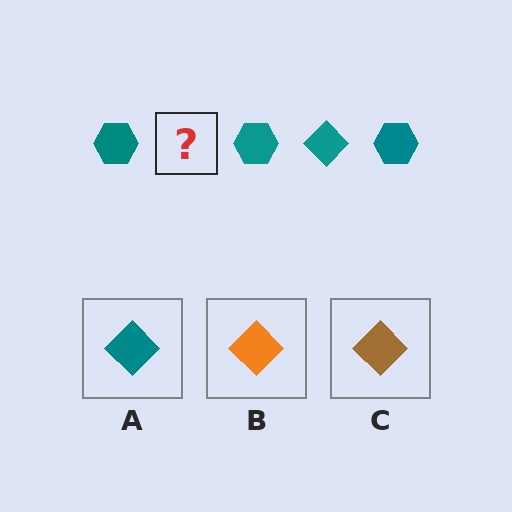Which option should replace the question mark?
Option A.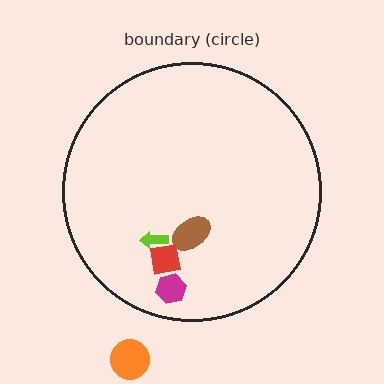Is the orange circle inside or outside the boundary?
Outside.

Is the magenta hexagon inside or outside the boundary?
Inside.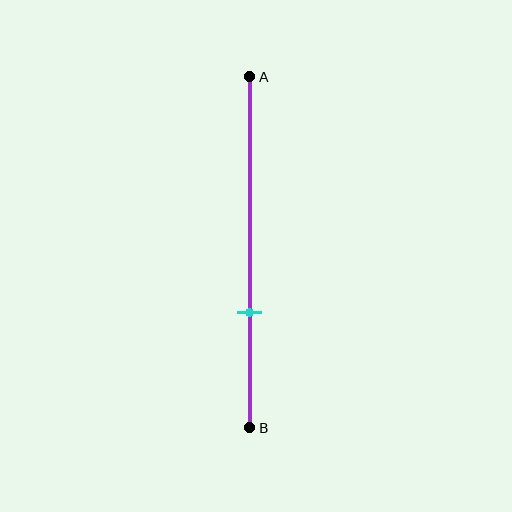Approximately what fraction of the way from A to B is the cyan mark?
The cyan mark is approximately 65% of the way from A to B.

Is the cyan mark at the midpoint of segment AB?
No, the mark is at about 65% from A, not at the 50% midpoint.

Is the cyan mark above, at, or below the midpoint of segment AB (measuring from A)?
The cyan mark is below the midpoint of segment AB.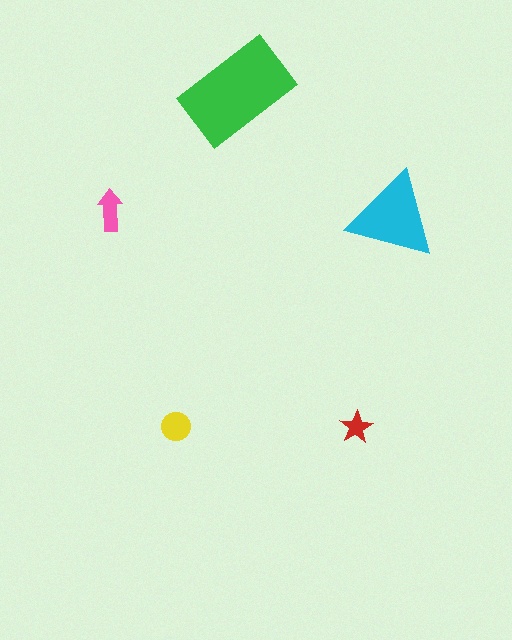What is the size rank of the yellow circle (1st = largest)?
3rd.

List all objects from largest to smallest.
The green rectangle, the cyan triangle, the yellow circle, the pink arrow, the red star.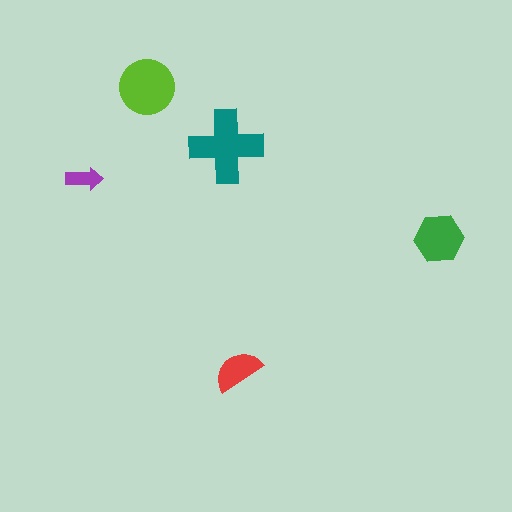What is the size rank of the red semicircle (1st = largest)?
4th.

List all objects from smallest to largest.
The purple arrow, the red semicircle, the green hexagon, the lime circle, the teal cross.